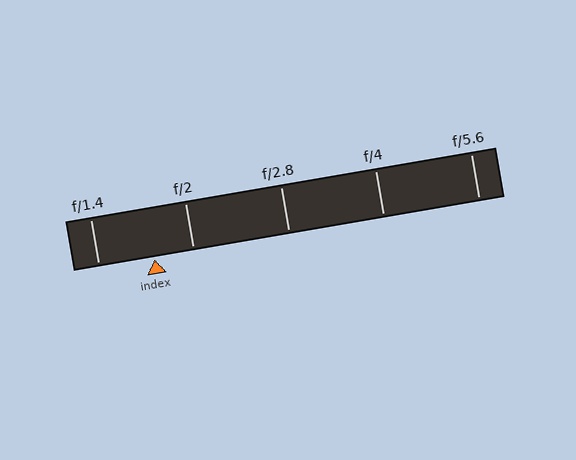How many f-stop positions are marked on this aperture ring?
There are 5 f-stop positions marked.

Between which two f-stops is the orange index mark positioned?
The index mark is between f/1.4 and f/2.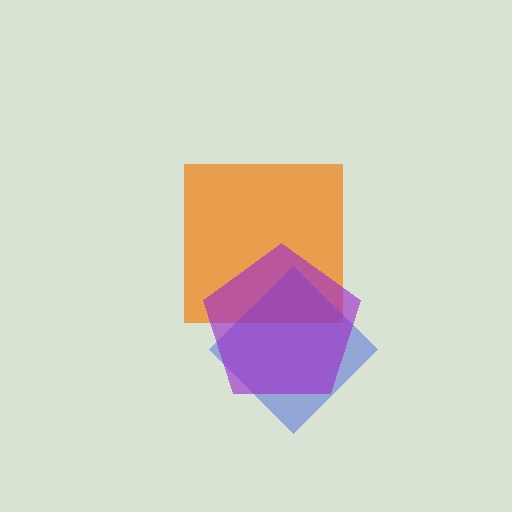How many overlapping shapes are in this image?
There are 3 overlapping shapes in the image.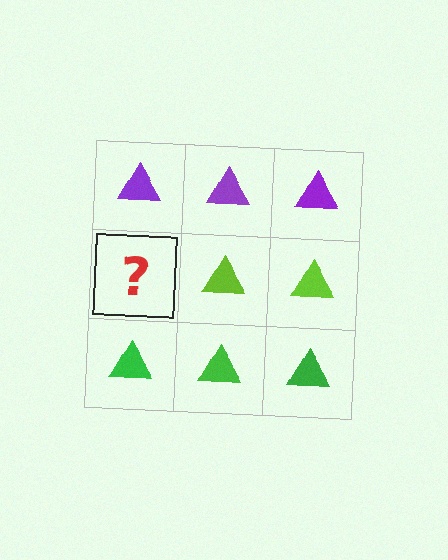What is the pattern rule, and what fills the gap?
The rule is that each row has a consistent color. The gap should be filled with a lime triangle.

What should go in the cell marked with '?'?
The missing cell should contain a lime triangle.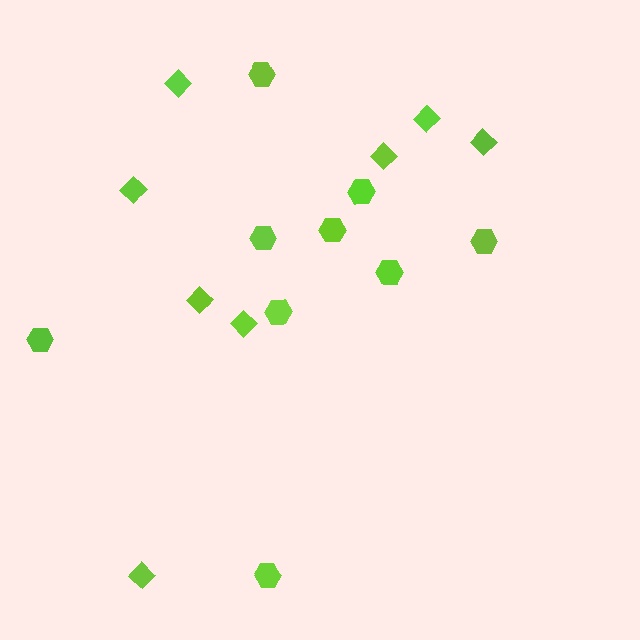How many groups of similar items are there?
There are 2 groups: one group of hexagons (9) and one group of diamonds (8).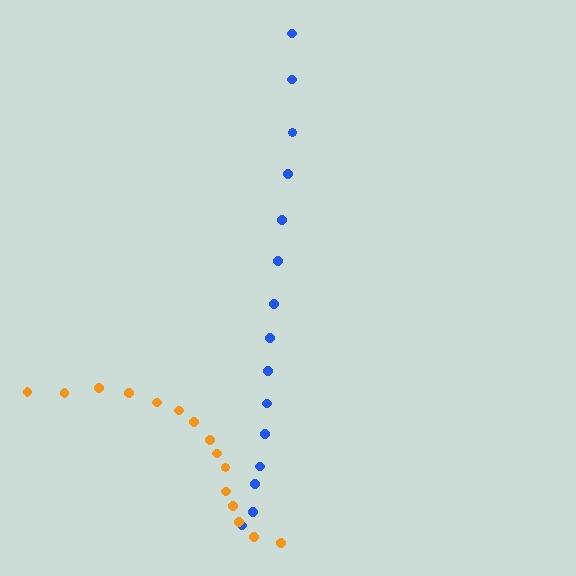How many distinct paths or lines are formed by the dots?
There are 2 distinct paths.